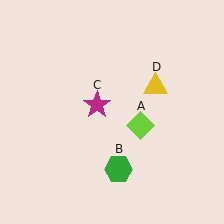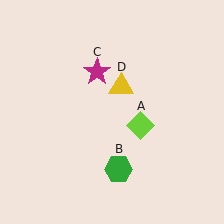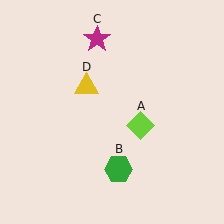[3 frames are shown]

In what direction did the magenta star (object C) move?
The magenta star (object C) moved up.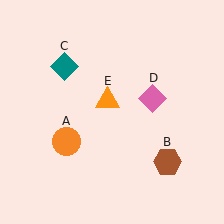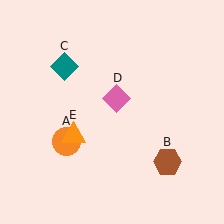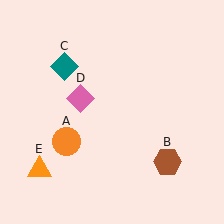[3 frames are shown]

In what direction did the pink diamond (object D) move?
The pink diamond (object D) moved left.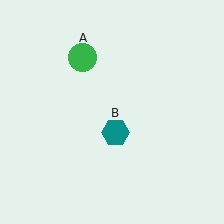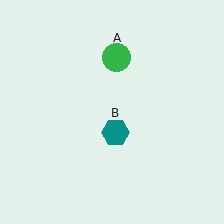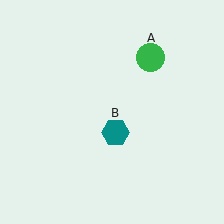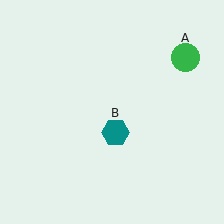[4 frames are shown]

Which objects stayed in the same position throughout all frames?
Teal hexagon (object B) remained stationary.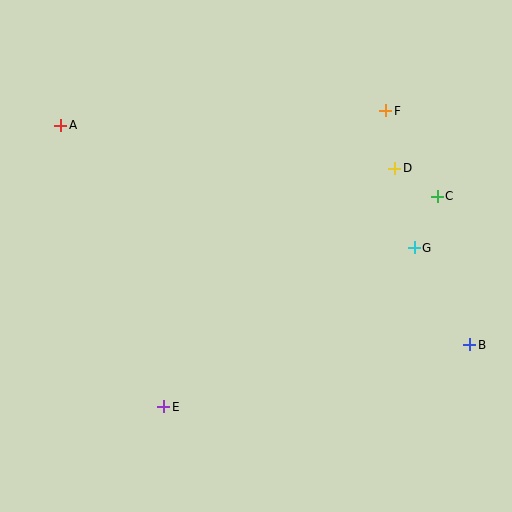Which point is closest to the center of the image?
Point G at (414, 248) is closest to the center.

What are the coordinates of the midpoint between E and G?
The midpoint between E and G is at (289, 327).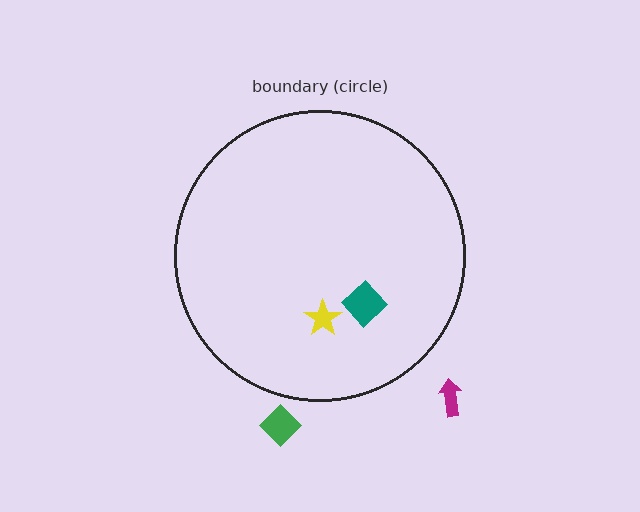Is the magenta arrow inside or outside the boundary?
Outside.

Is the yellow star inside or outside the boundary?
Inside.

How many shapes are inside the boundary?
2 inside, 2 outside.